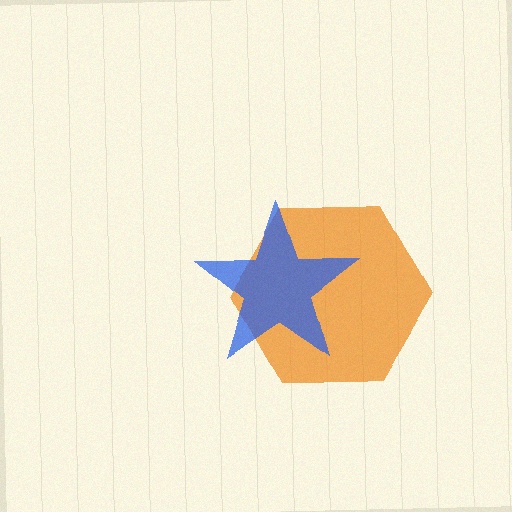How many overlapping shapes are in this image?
There are 2 overlapping shapes in the image.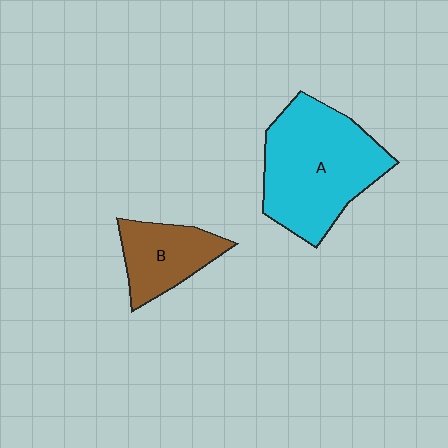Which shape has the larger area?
Shape A (cyan).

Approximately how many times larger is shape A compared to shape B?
Approximately 2.1 times.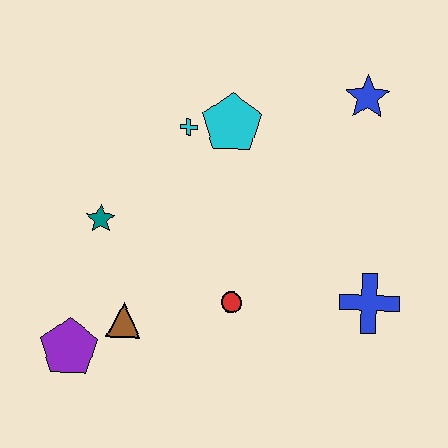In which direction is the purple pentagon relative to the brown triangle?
The purple pentagon is to the left of the brown triangle.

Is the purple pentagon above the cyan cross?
No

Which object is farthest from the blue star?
The purple pentagon is farthest from the blue star.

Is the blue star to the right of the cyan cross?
Yes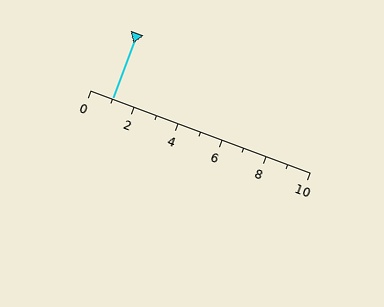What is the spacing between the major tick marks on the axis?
The major ticks are spaced 2 apart.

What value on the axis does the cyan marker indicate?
The marker indicates approximately 1.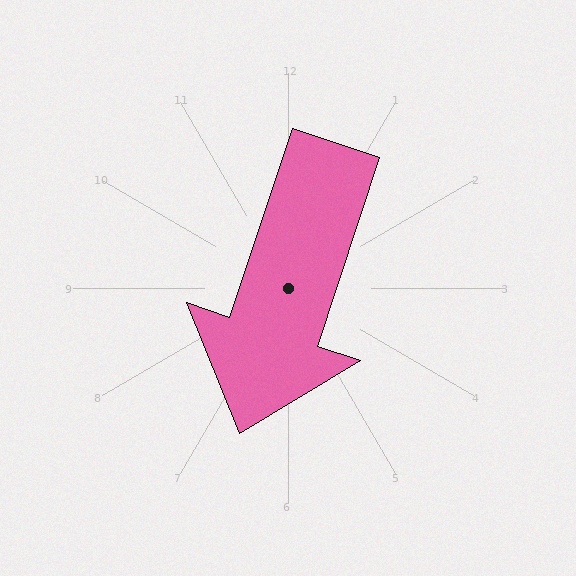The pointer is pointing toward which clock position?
Roughly 7 o'clock.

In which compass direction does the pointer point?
South.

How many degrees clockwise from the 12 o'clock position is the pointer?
Approximately 198 degrees.